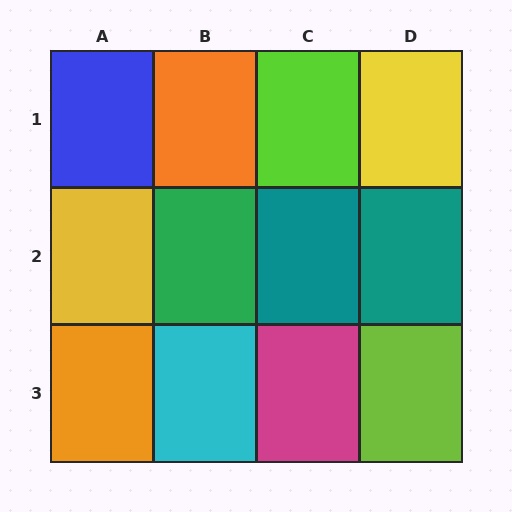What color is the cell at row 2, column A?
Yellow.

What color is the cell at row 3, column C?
Magenta.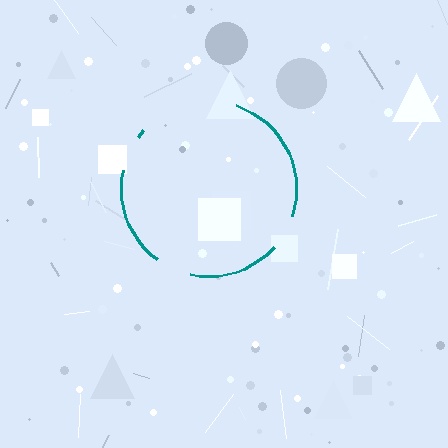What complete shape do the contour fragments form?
The contour fragments form a circle.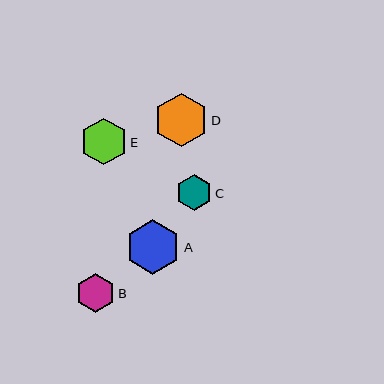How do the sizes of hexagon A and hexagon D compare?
Hexagon A and hexagon D are approximately the same size.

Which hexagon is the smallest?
Hexagon C is the smallest with a size of approximately 36 pixels.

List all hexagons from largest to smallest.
From largest to smallest: A, D, E, B, C.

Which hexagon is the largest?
Hexagon A is the largest with a size of approximately 55 pixels.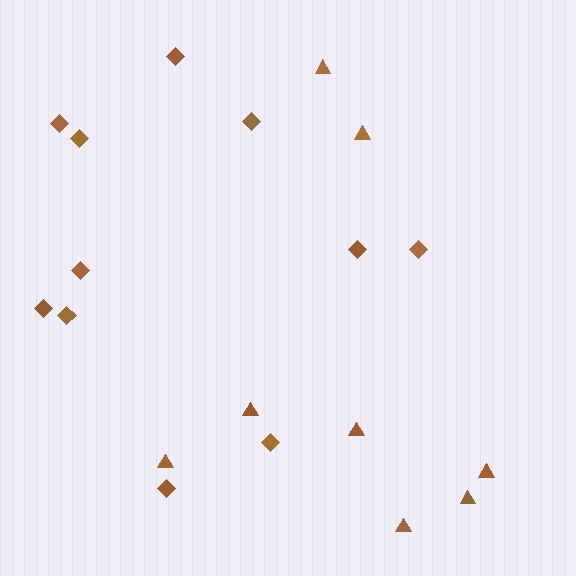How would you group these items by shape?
There are 2 groups: one group of triangles (8) and one group of diamonds (11).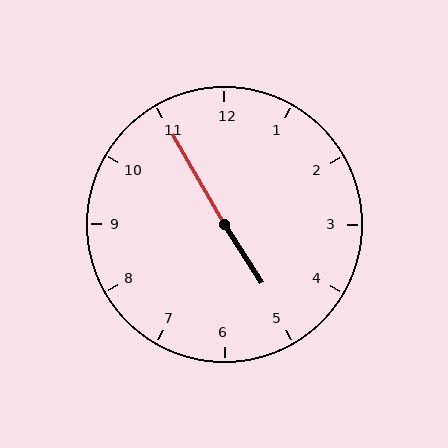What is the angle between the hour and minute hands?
Approximately 178 degrees.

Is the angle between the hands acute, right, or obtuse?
It is obtuse.